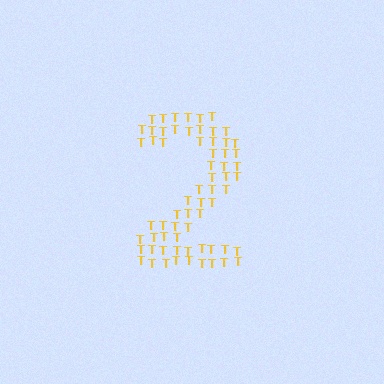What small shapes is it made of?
It is made of small letter T's.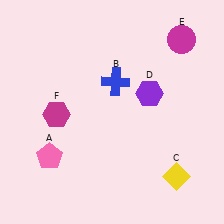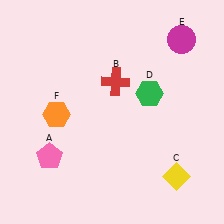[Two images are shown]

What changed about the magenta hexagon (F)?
In Image 1, F is magenta. In Image 2, it changed to orange.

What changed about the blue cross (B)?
In Image 1, B is blue. In Image 2, it changed to red.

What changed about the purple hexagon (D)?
In Image 1, D is purple. In Image 2, it changed to green.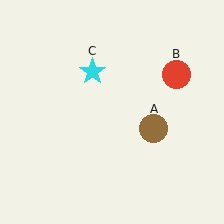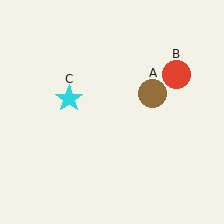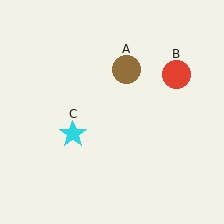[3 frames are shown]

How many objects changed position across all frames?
2 objects changed position: brown circle (object A), cyan star (object C).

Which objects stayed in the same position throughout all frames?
Red circle (object B) remained stationary.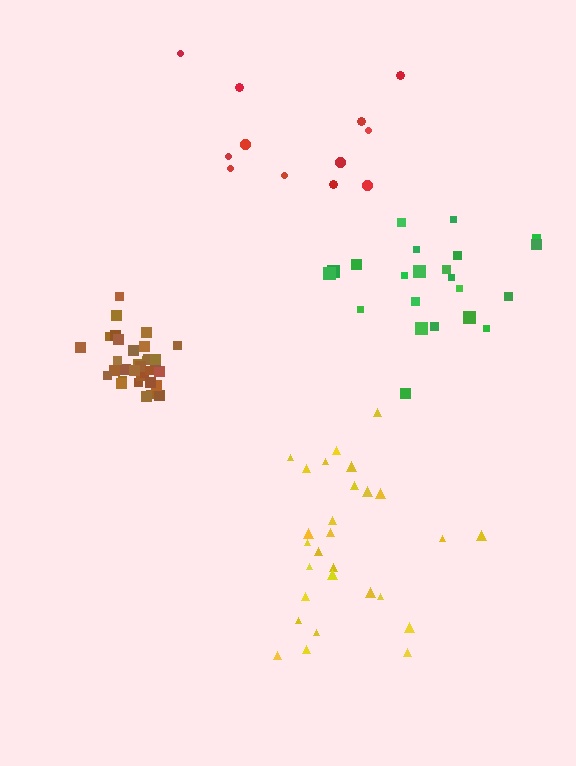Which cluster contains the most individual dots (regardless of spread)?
Brown (35).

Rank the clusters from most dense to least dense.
brown, yellow, green, red.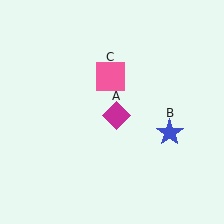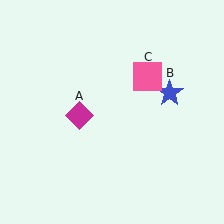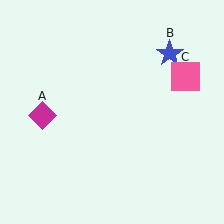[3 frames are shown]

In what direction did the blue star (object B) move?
The blue star (object B) moved up.